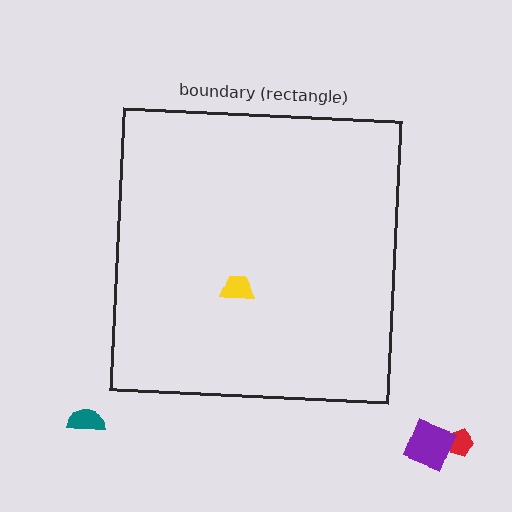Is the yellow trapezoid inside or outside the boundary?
Inside.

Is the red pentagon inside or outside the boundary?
Outside.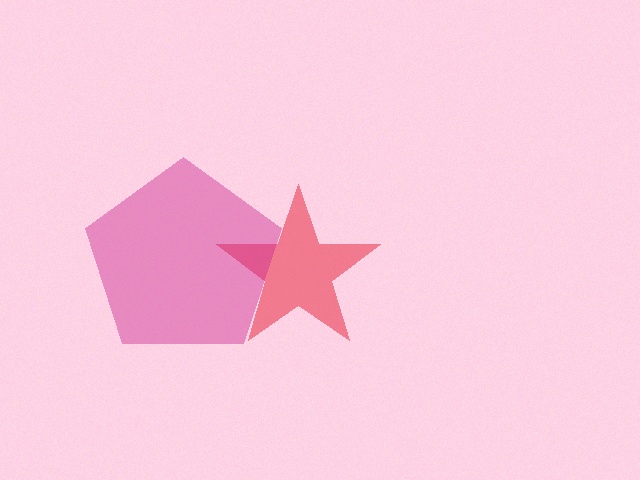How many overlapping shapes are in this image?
There are 2 overlapping shapes in the image.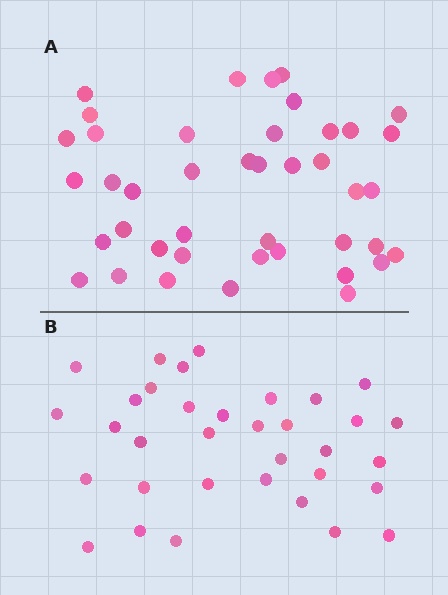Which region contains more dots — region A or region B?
Region A (the top region) has more dots.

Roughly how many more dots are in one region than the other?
Region A has roughly 8 or so more dots than region B.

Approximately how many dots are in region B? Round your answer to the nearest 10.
About 30 dots. (The exact count is 34, which rounds to 30.)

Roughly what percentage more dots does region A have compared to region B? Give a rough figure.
About 25% more.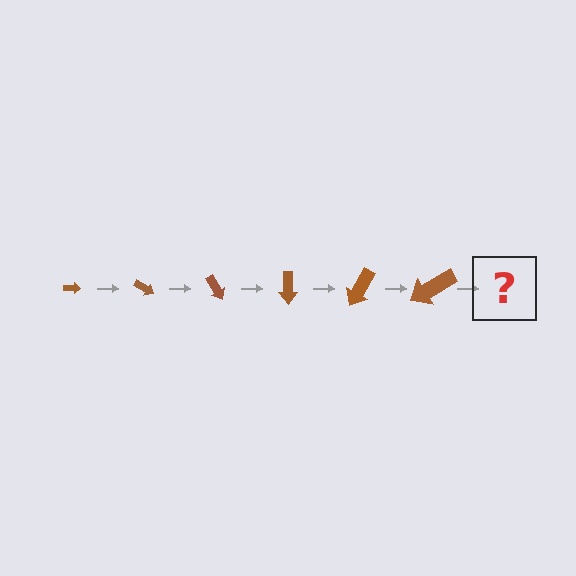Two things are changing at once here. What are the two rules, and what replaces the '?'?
The two rules are that the arrow grows larger each step and it rotates 30 degrees each step. The '?' should be an arrow, larger than the previous one and rotated 180 degrees from the start.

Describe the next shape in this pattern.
It should be an arrow, larger than the previous one and rotated 180 degrees from the start.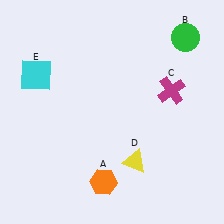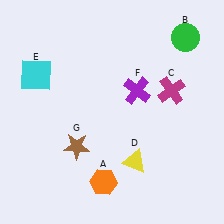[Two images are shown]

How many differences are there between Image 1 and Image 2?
There are 2 differences between the two images.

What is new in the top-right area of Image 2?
A purple cross (F) was added in the top-right area of Image 2.